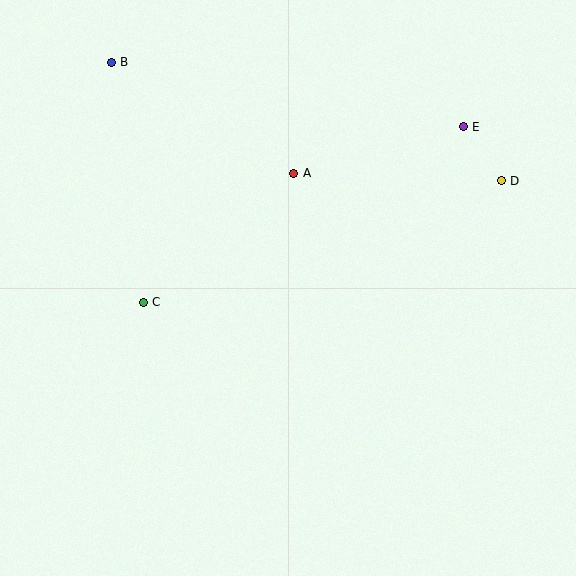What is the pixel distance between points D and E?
The distance between D and E is 66 pixels.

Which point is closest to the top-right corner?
Point E is closest to the top-right corner.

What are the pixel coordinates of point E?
Point E is at (463, 127).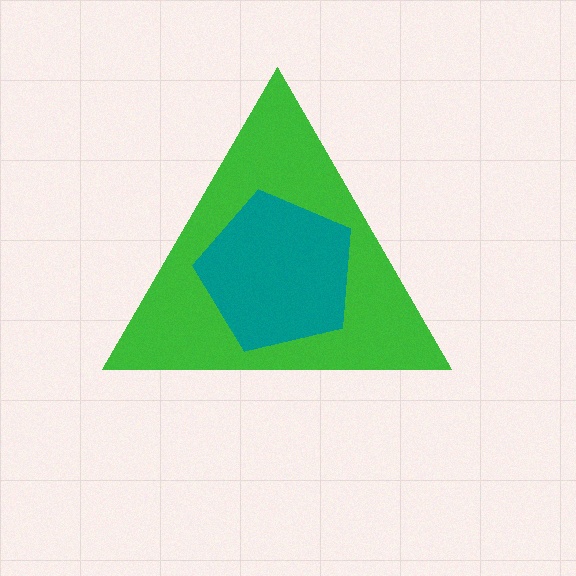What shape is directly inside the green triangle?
The teal pentagon.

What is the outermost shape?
The green triangle.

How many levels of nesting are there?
2.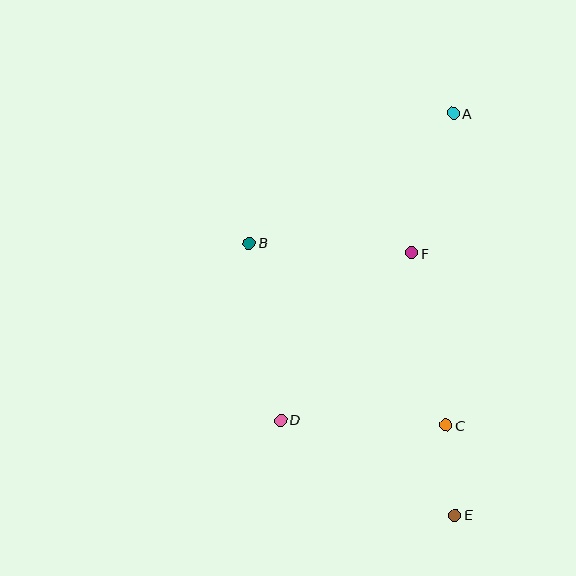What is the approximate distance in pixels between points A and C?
The distance between A and C is approximately 312 pixels.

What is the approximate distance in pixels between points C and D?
The distance between C and D is approximately 166 pixels.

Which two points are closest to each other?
Points C and E are closest to each other.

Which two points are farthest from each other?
Points A and E are farthest from each other.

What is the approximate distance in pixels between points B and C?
The distance between B and C is approximately 268 pixels.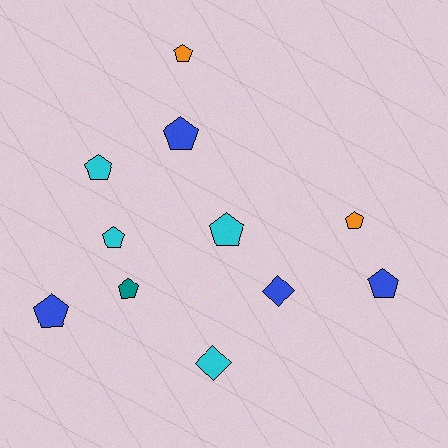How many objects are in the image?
There are 11 objects.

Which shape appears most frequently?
Pentagon, with 9 objects.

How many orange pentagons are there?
There are 2 orange pentagons.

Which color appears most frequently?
Cyan, with 4 objects.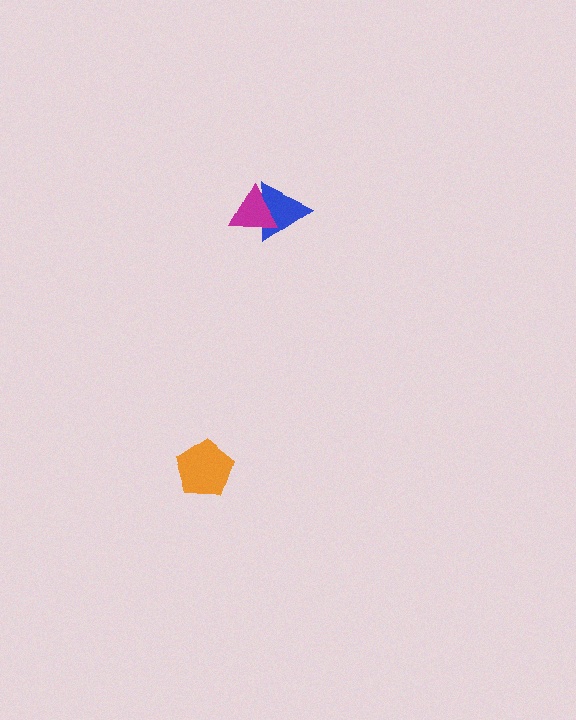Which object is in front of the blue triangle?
The magenta triangle is in front of the blue triangle.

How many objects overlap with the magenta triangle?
1 object overlaps with the magenta triangle.